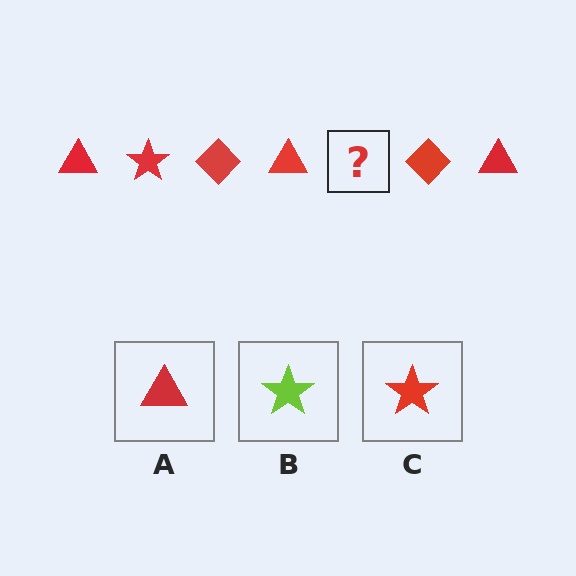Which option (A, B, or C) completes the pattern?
C.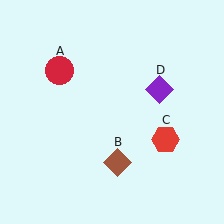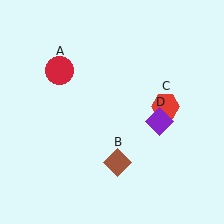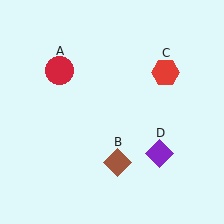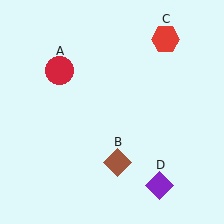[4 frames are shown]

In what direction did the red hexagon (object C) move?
The red hexagon (object C) moved up.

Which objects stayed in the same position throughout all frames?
Red circle (object A) and brown diamond (object B) remained stationary.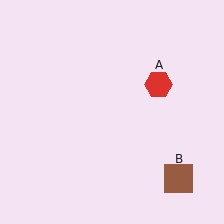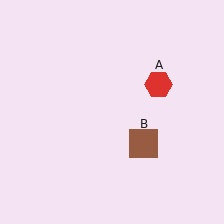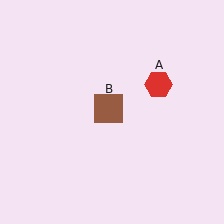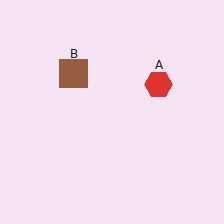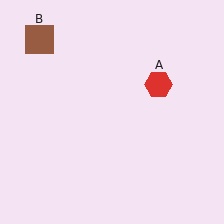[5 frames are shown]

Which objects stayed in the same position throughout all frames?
Red hexagon (object A) remained stationary.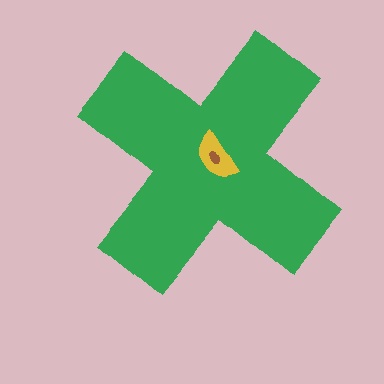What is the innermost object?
The brown ellipse.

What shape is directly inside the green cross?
The yellow semicircle.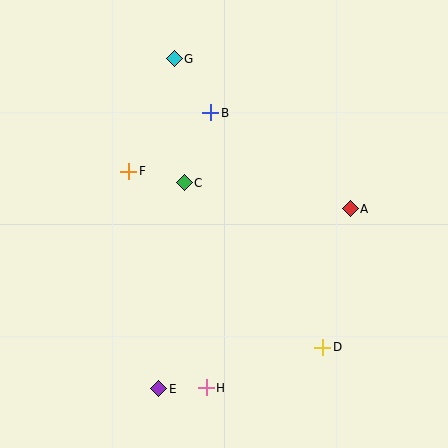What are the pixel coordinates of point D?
Point D is at (323, 347).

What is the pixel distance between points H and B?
The distance between H and B is 275 pixels.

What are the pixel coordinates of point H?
Point H is at (206, 388).